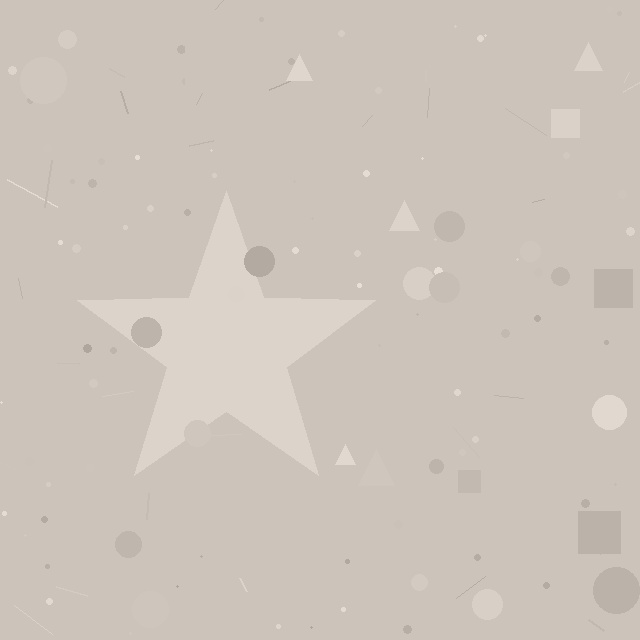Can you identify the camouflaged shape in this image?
The camouflaged shape is a star.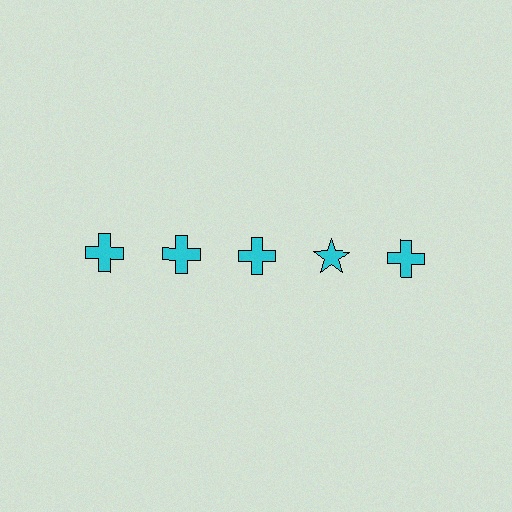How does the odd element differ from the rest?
It has a different shape: star instead of cross.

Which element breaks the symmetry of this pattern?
The cyan star in the top row, second from right column breaks the symmetry. All other shapes are cyan crosses.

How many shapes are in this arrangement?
There are 5 shapes arranged in a grid pattern.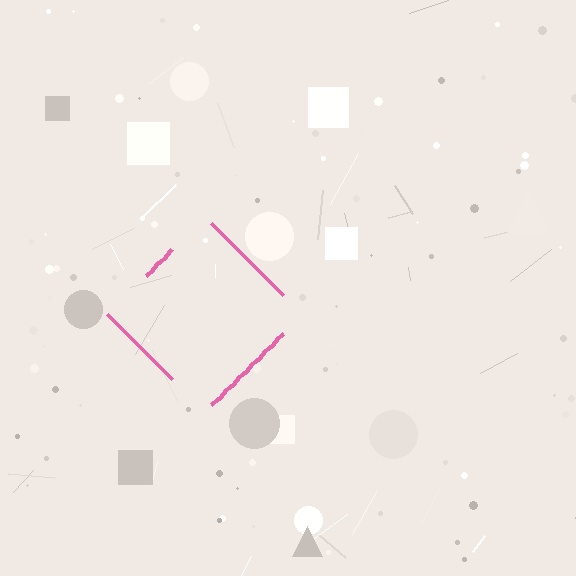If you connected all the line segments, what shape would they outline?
They would outline a diamond.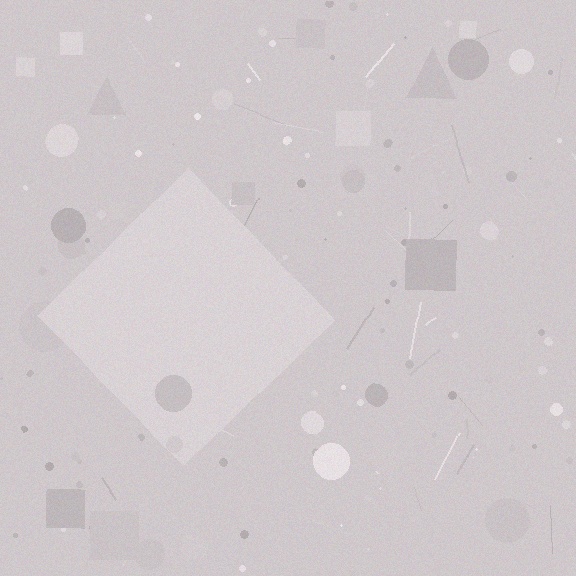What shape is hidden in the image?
A diamond is hidden in the image.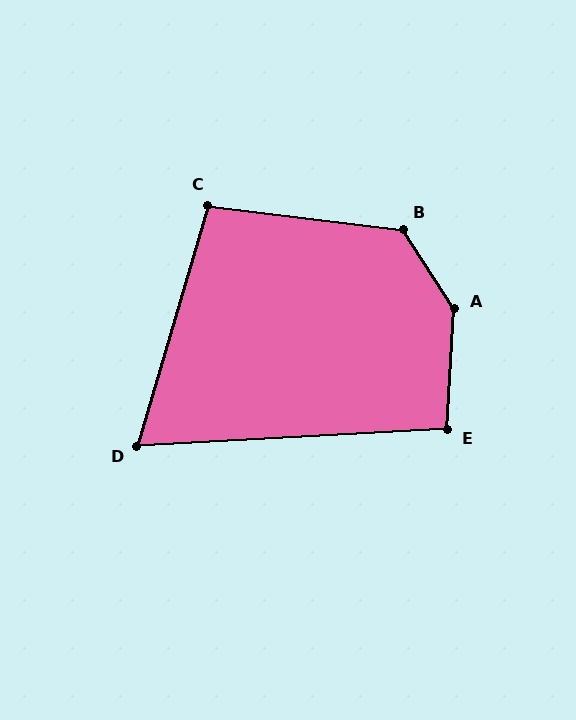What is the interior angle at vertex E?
Approximately 96 degrees (obtuse).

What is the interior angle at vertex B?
Approximately 130 degrees (obtuse).